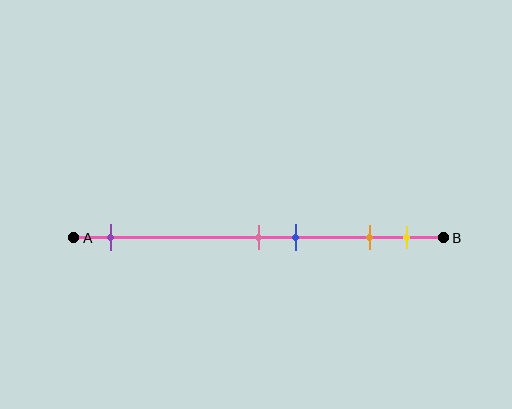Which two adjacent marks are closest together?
The pink and blue marks are the closest adjacent pair.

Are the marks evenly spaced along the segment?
No, the marks are not evenly spaced.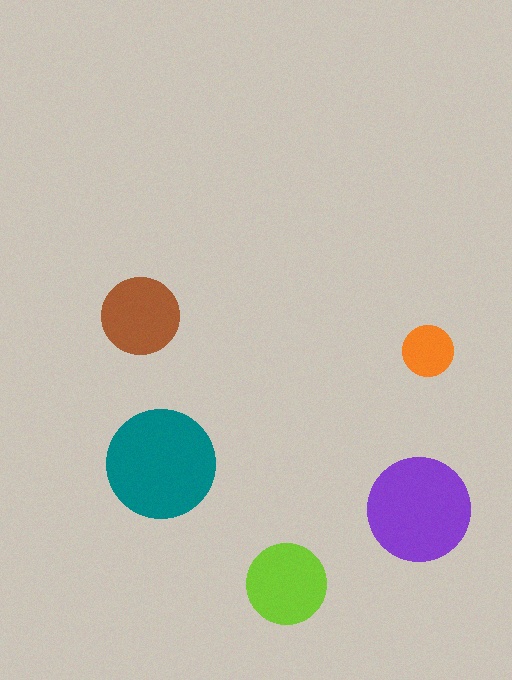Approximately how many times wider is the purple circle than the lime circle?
About 1.5 times wider.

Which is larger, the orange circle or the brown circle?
The brown one.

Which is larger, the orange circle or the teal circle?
The teal one.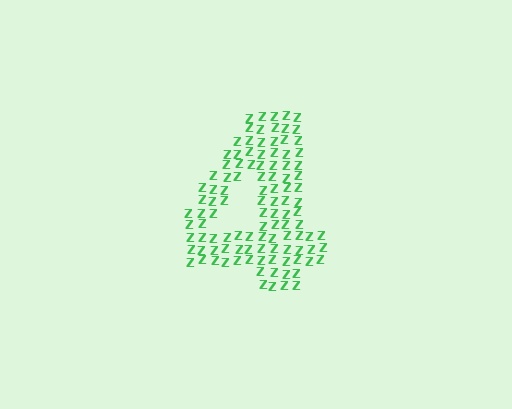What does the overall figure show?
The overall figure shows the digit 4.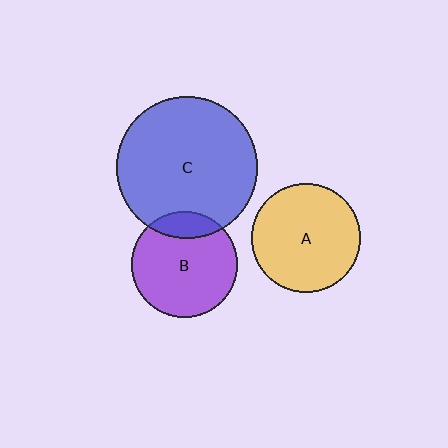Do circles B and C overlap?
Yes.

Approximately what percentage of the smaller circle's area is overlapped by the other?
Approximately 15%.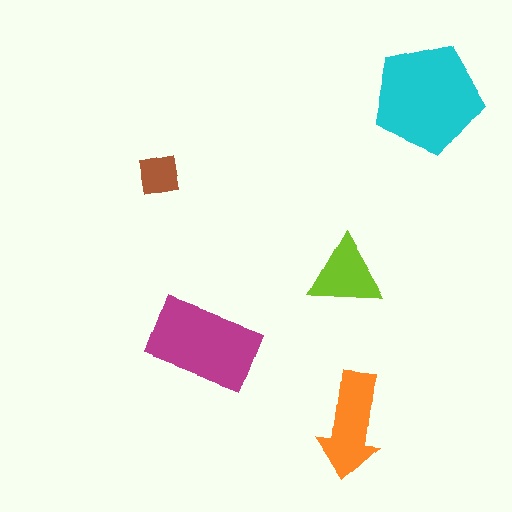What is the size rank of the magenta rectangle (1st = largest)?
2nd.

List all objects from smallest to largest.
The brown square, the lime triangle, the orange arrow, the magenta rectangle, the cyan pentagon.